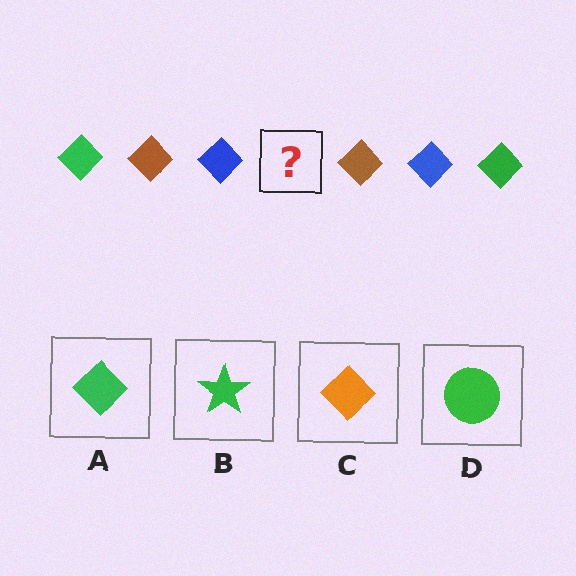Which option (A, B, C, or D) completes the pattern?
A.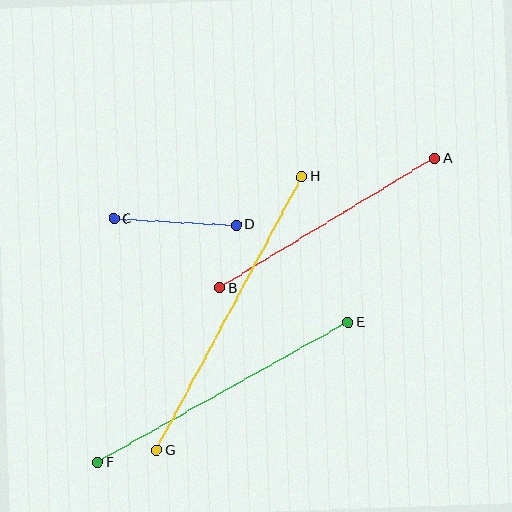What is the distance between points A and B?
The distance is approximately 250 pixels.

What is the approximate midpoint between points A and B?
The midpoint is at approximately (327, 223) pixels.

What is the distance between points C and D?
The distance is approximately 123 pixels.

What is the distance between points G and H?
The distance is approximately 310 pixels.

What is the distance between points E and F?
The distance is approximately 286 pixels.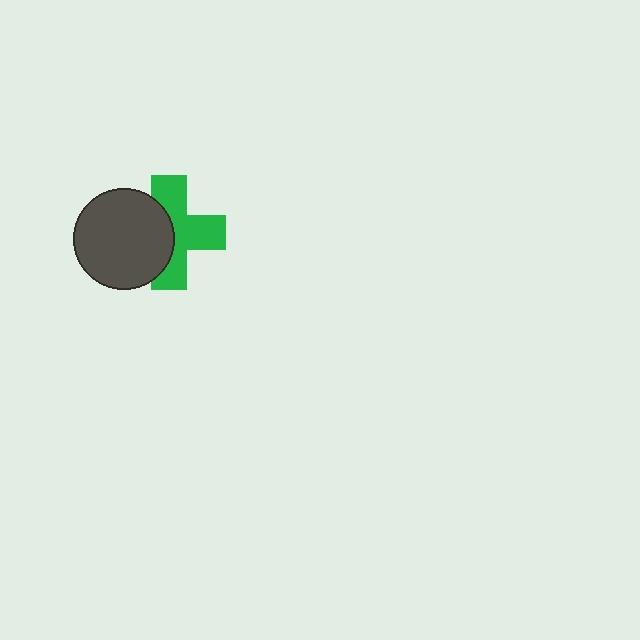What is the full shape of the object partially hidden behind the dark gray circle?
The partially hidden object is a green cross.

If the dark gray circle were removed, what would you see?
You would see the complete green cross.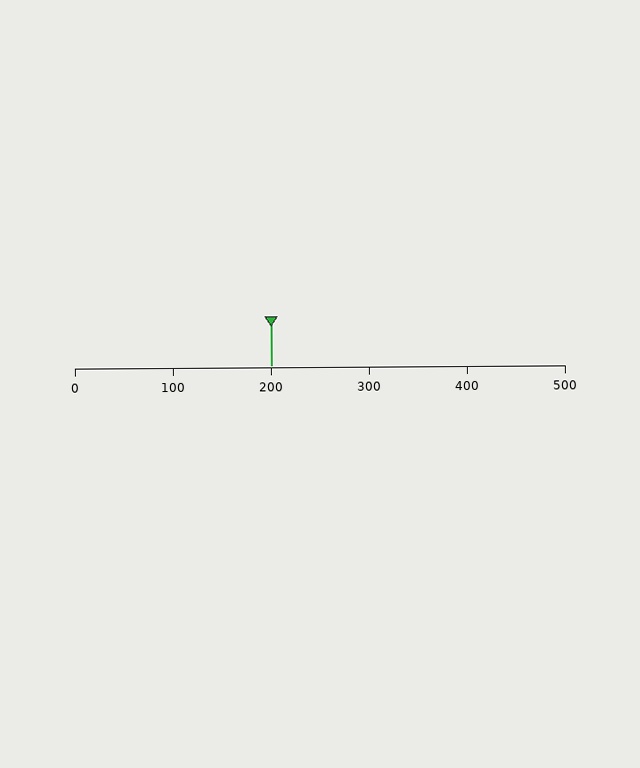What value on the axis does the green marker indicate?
The marker indicates approximately 200.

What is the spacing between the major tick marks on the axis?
The major ticks are spaced 100 apart.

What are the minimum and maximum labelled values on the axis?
The axis runs from 0 to 500.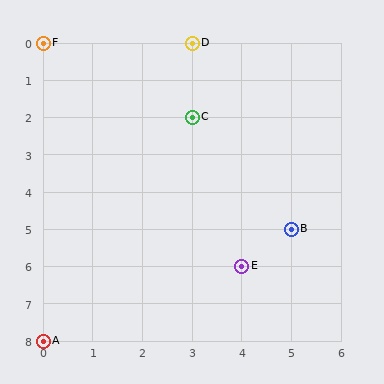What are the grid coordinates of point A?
Point A is at grid coordinates (0, 8).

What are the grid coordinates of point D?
Point D is at grid coordinates (3, 0).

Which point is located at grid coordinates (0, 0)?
Point F is at (0, 0).